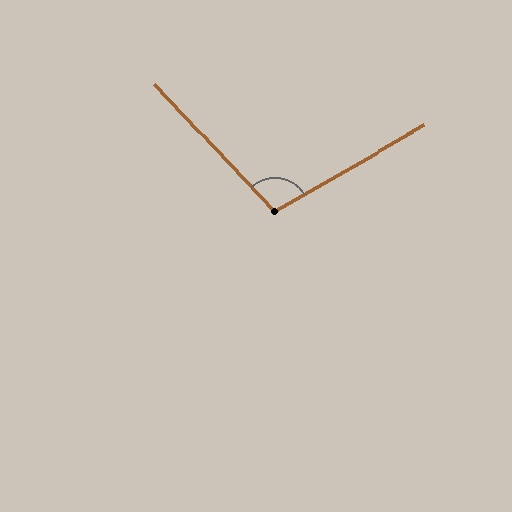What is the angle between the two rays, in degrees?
Approximately 103 degrees.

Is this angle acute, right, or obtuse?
It is obtuse.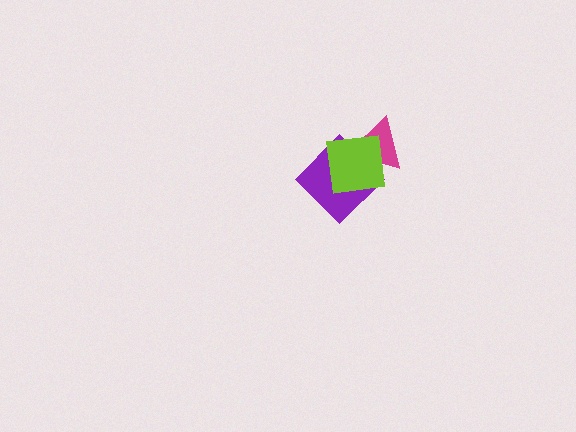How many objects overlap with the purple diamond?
2 objects overlap with the purple diamond.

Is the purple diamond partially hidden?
Yes, it is partially covered by another shape.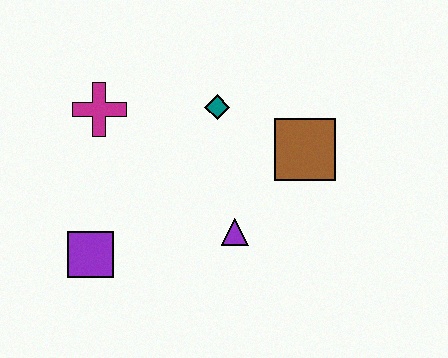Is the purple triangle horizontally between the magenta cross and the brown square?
Yes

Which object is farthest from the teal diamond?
The purple square is farthest from the teal diamond.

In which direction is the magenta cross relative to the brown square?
The magenta cross is to the left of the brown square.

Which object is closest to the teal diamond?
The brown square is closest to the teal diamond.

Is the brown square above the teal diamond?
No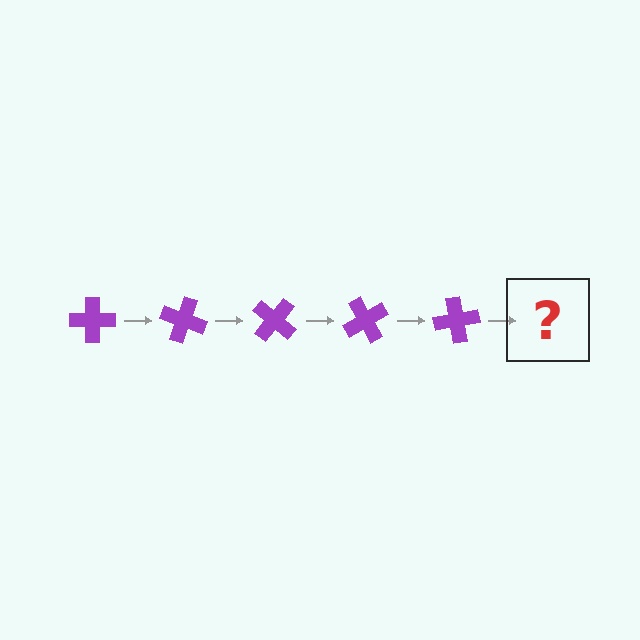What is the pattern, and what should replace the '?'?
The pattern is that the cross rotates 20 degrees each step. The '?' should be a purple cross rotated 100 degrees.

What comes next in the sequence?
The next element should be a purple cross rotated 100 degrees.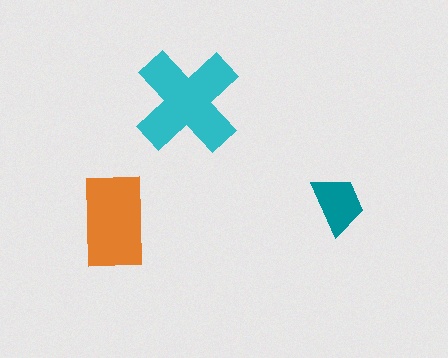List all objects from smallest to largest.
The teal trapezoid, the orange rectangle, the cyan cross.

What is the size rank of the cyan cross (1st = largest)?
1st.